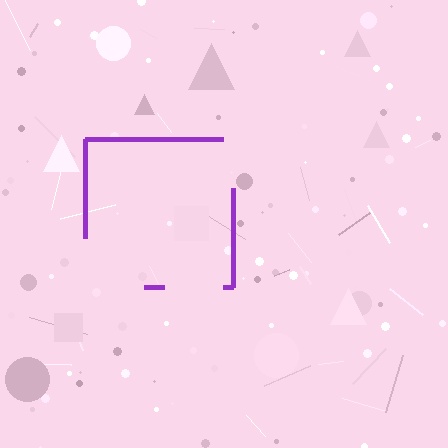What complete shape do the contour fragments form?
The contour fragments form a square.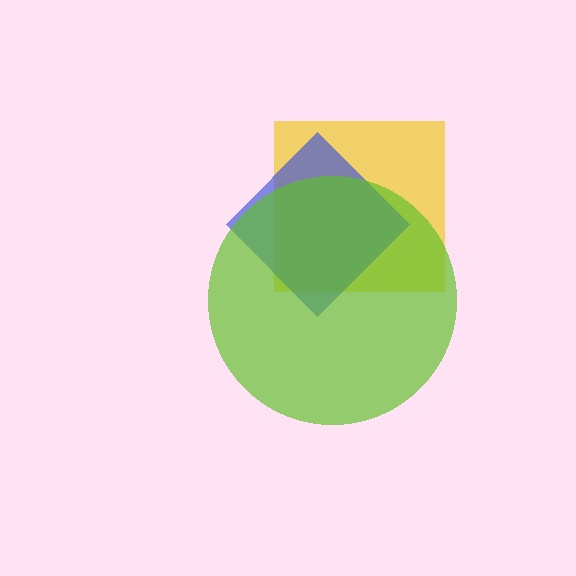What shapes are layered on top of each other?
The layered shapes are: a yellow square, a blue diamond, a lime circle.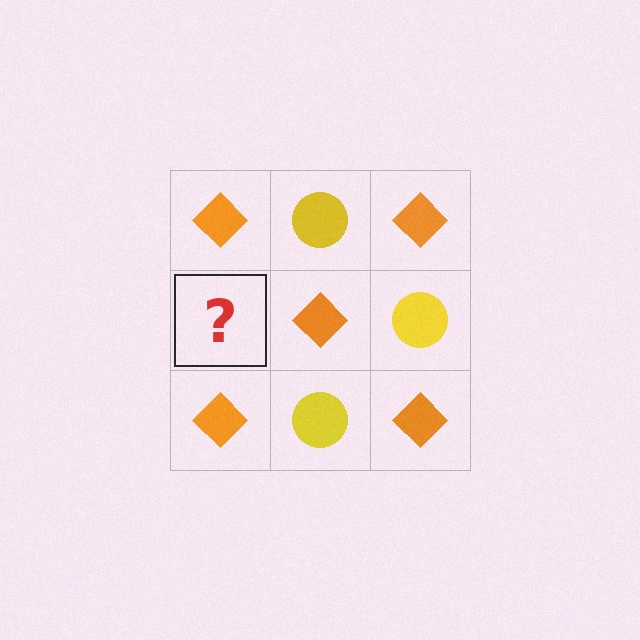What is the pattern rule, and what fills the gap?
The rule is that it alternates orange diamond and yellow circle in a checkerboard pattern. The gap should be filled with a yellow circle.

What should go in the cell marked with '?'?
The missing cell should contain a yellow circle.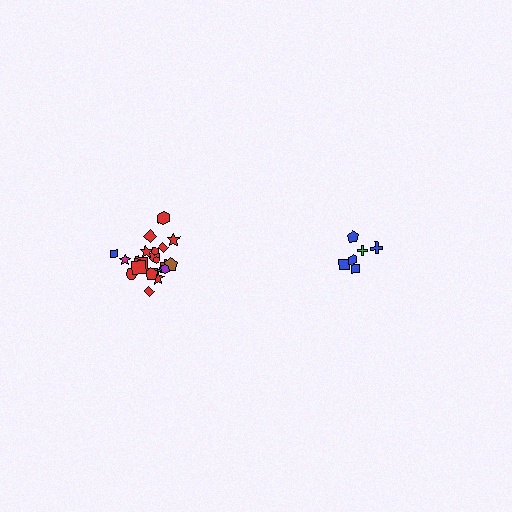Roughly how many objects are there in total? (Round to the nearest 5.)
Roughly 30 objects in total.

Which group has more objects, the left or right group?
The left group.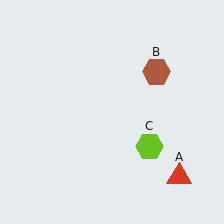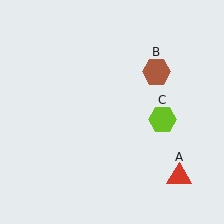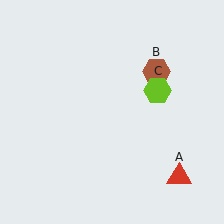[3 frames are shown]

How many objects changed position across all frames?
1 object changed position: lime hexagon (object C).